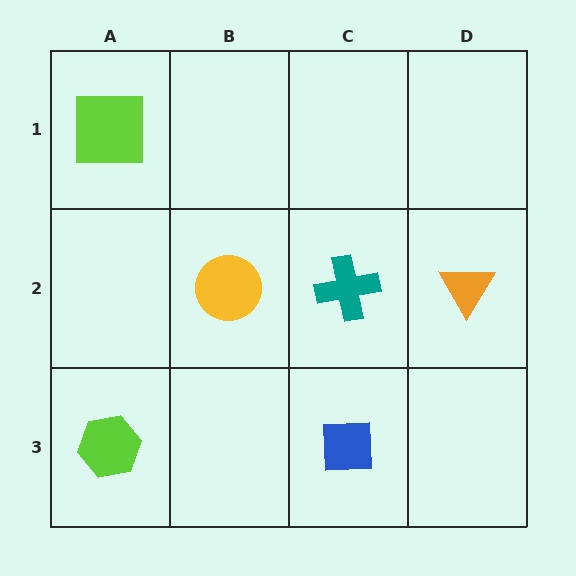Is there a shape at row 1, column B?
No, that cell is empty.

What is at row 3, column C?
A blue square.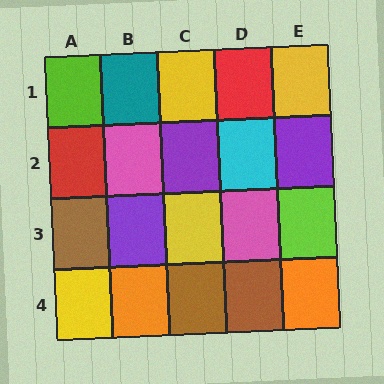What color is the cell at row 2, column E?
Purple.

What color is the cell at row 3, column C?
Yellow.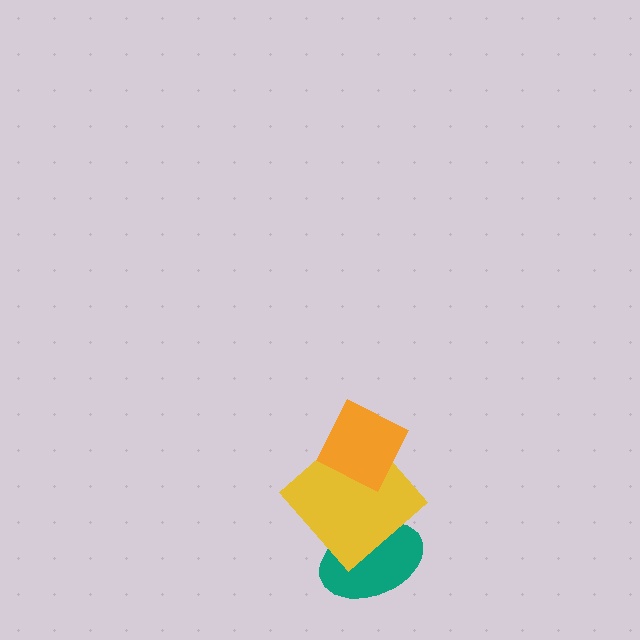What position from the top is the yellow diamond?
The yellow diamond is 2nd from the top.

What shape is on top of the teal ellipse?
The yellow diamond is on top of the teal ellipse.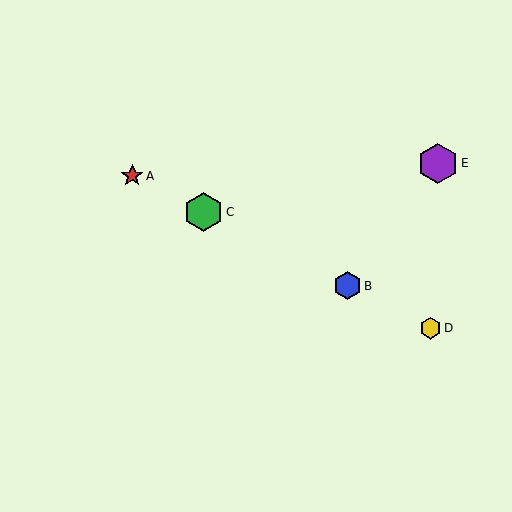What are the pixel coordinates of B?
Object B is at (348, 286).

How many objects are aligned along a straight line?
4 objects (A, B, C, D) are aligned along a straight line.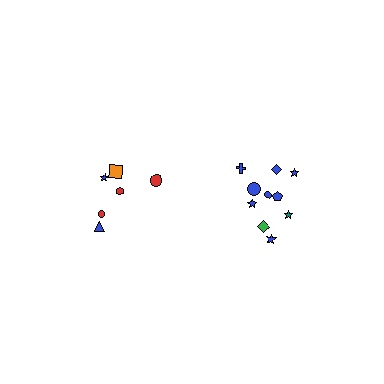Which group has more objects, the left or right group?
The right group.